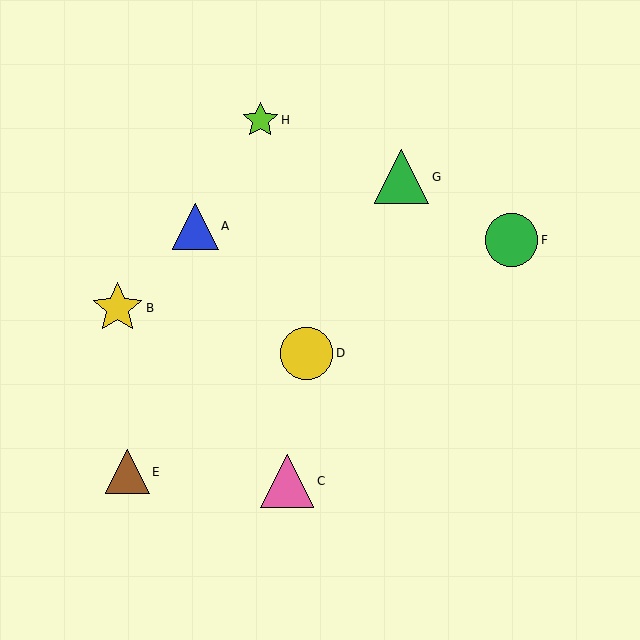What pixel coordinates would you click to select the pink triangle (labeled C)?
Click at (287, 481) to select the pink triangle C.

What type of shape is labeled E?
Shape E is a brown triangle.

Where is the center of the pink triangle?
The center of the pink triangle is at (287, 481).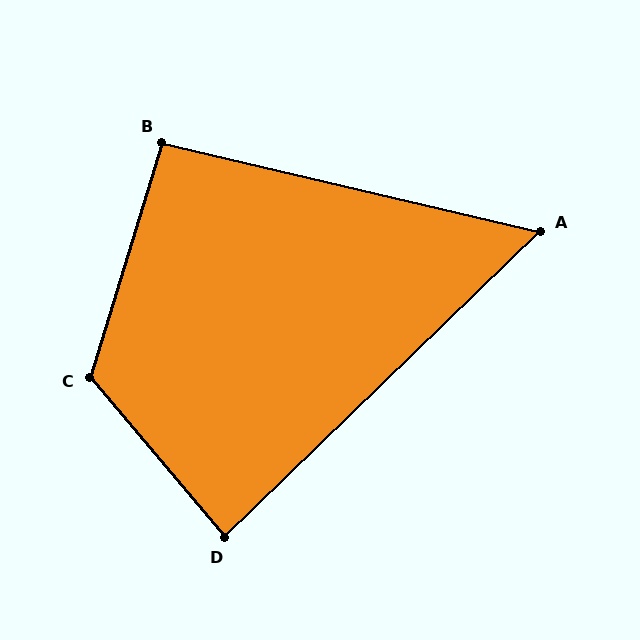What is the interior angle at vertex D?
Approximately 86 degrees (approximately right).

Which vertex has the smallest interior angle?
A, at approximately 57 degrees.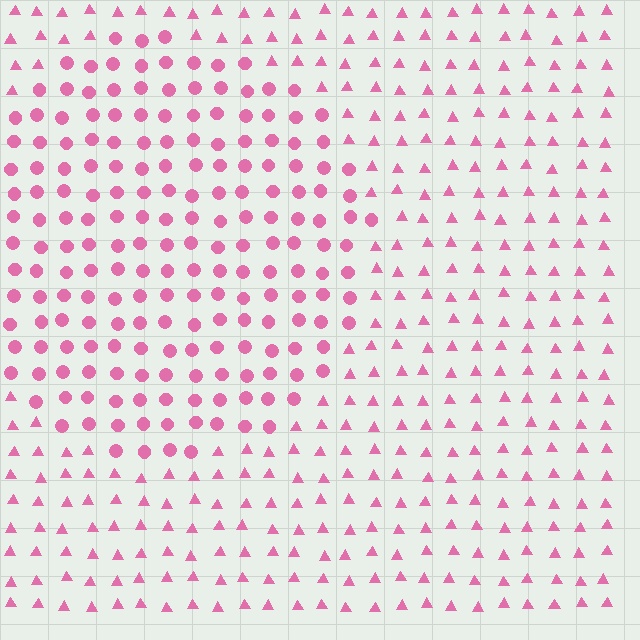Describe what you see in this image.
The image is filled with small pink elements arranged in a uniform grid. A circle-shaped region contains circles, while the surrounding area contains triangles. The boundary is defined purely by the change in element shape.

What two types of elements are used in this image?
The image uses circles inside the circle region and triangles outside it.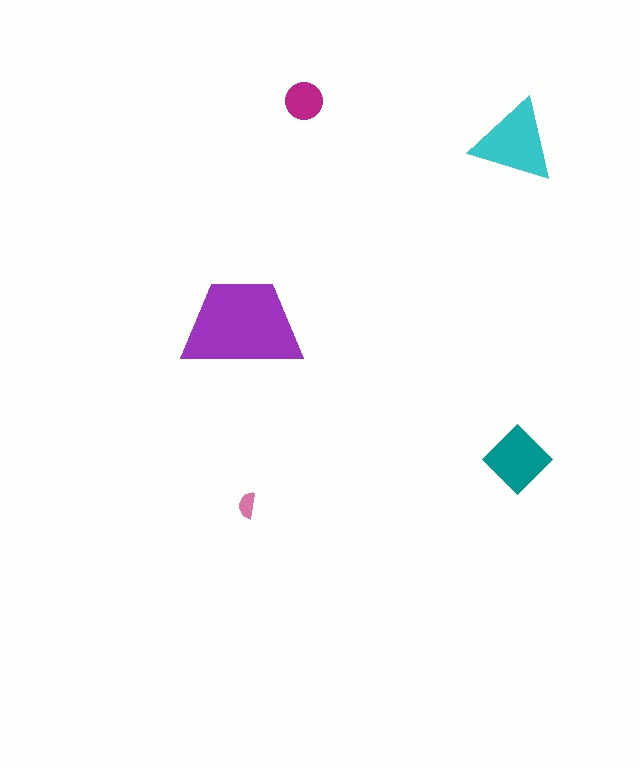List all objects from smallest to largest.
The pink semicircle, the magenta circle, the teal diamond, the cyan triangle, the purple trapezoid.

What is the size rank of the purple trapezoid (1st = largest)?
1st.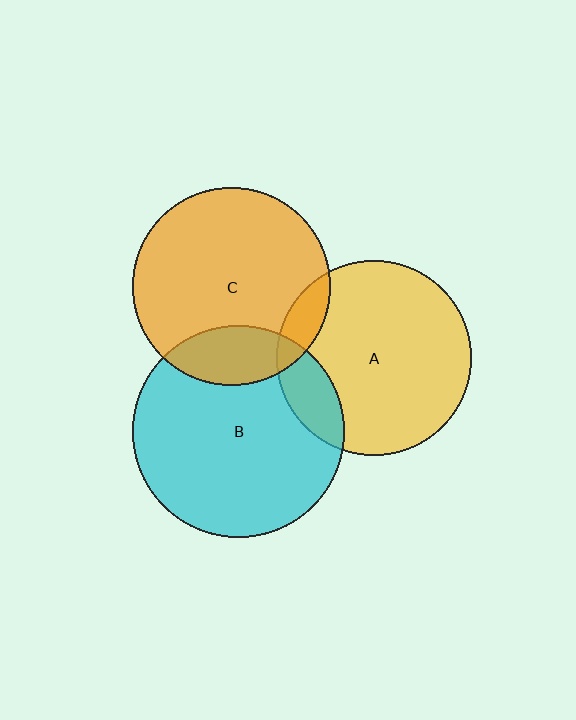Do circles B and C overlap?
Yes.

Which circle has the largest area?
Circle B (cyan).